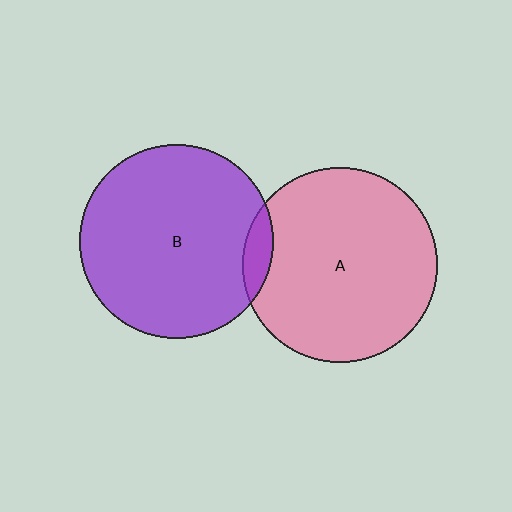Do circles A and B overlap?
Yes.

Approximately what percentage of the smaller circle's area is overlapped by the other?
Approximately 5%.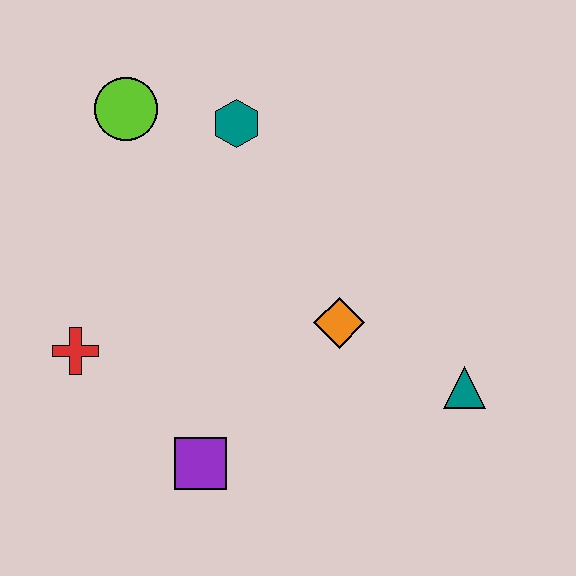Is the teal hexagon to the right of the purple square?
Yes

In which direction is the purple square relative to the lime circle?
The purple square is below the lime circle.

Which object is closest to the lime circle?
The teal hexagon is closest to the lime circle.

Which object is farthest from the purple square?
The lime circle is farthest from the purple square.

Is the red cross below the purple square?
No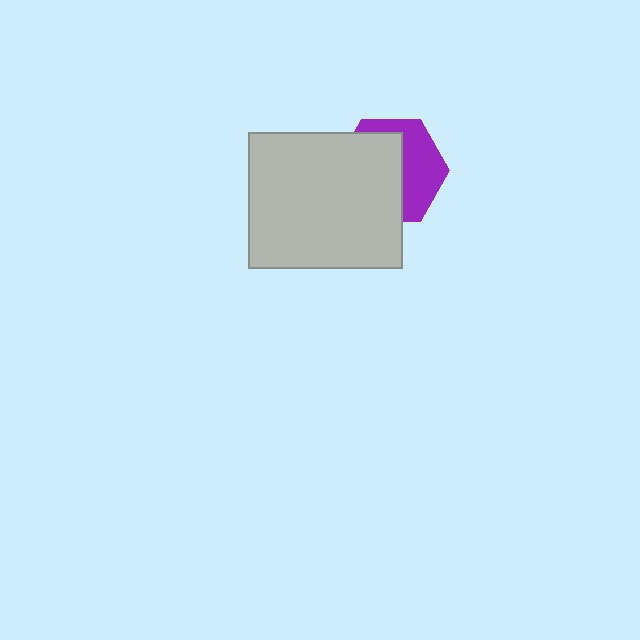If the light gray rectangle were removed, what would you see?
You would see the complete purple hexagon.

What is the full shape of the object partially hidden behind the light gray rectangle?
The partially hidden object is a purple hexagon.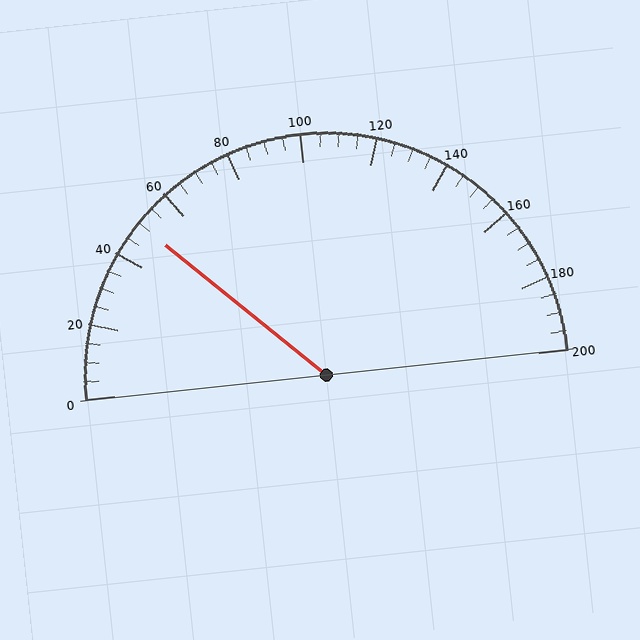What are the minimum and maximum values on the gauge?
The gauge ranges from 0 to 200.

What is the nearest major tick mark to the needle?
The nearest major tick mark is 40.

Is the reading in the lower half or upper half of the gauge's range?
The reading is in the lower half of the range (0 to 200).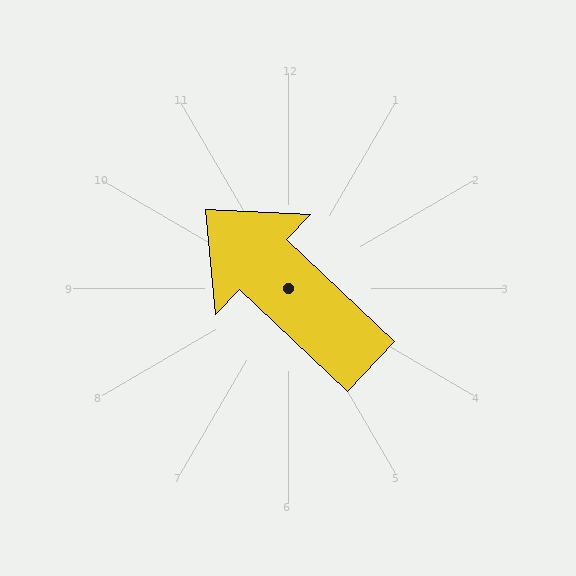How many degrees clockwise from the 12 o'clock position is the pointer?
Approximately 314 degrees.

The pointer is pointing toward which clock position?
Roughly 10 o'clock.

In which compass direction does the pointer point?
Northwest.